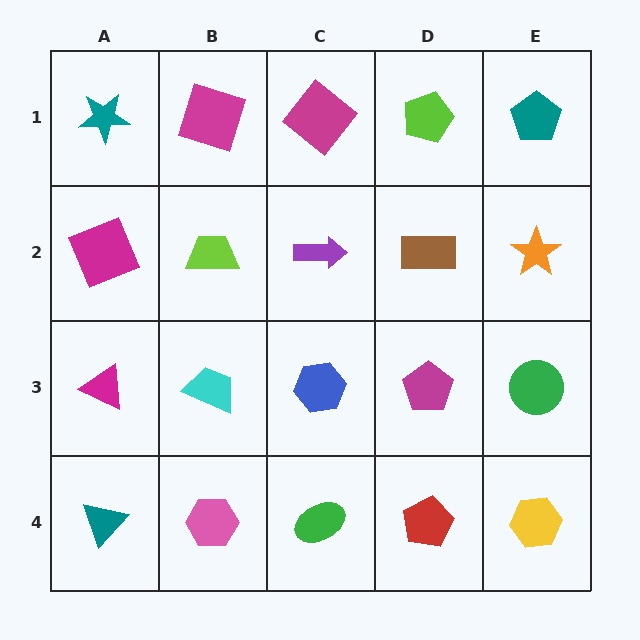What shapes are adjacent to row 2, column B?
A magenta square (row 1, column B), a cyan trapezoid (row 3, column B), a magenta square (row 2, column A), a purple arrow (row 2, column C).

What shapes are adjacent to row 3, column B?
A lime trapezoid (row 2, column B), a pink hexagon (row 4, column B), a magenta triangle (row 3, column A), a blue hexagon (row 3, column C).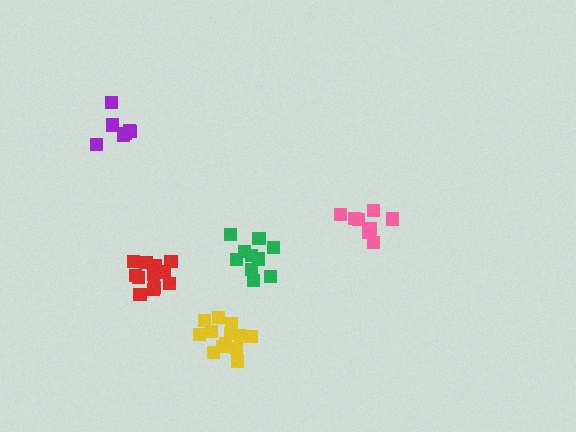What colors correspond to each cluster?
The clusters are colored: pink, green, yellow, red, purple.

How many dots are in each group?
Group 1: 8 dots, Group 2: 10 dots, Group 3: 13 dots, Group 4: 13 dots, Group 5: 7 dots (51 total).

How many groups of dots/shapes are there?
There are 5 groups.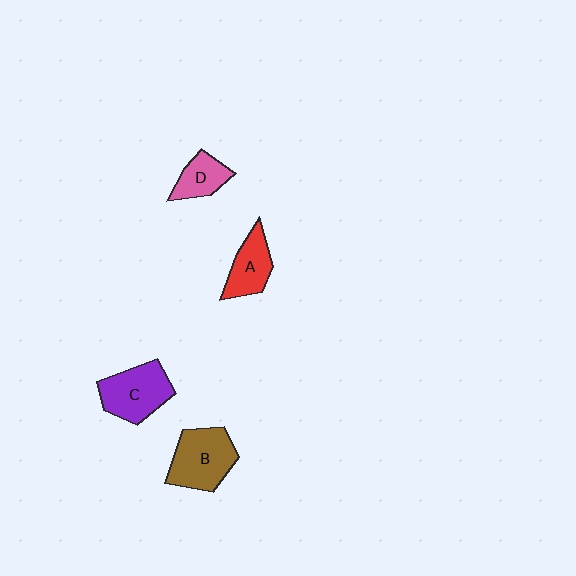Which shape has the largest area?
Shape B (brown).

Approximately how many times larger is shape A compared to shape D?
Approximately 1.2 times.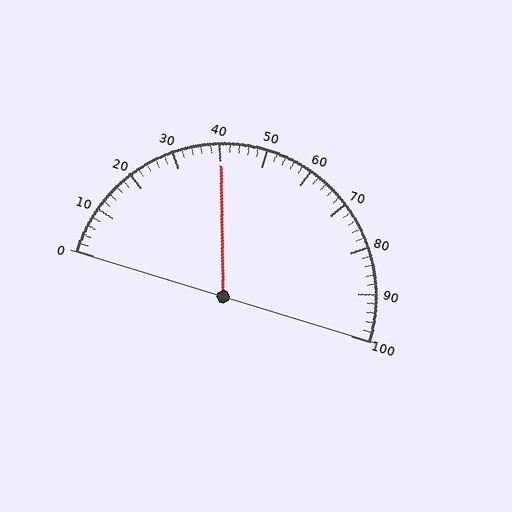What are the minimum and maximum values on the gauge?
The gauge ranges from 0 to 100.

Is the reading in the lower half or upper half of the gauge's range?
The reading is in the lower half of the range (0 to 100).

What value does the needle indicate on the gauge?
The needle indicates approximately 40.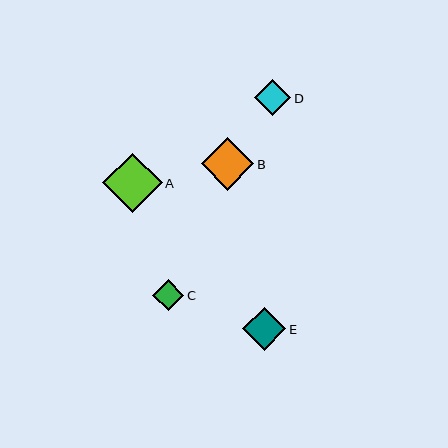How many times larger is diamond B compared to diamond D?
Diamond B is approximately 1.5 times the size of diamond D.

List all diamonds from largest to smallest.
From largest to smallest: A, B, E, D, C.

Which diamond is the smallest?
Diamond C is the smallest with a size of approximately 31 pixels.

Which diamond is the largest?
Diamond A is the largest with a size of approximately 59 pixels.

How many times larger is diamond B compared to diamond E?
Diamond B is approximately 1.2 times the size of diamond E.